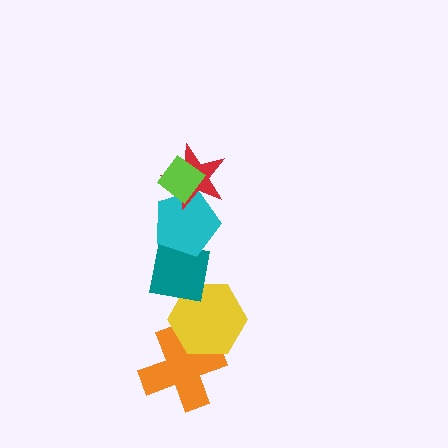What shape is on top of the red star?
The lime diamond is on top of the red star.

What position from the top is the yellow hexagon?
The yellow hexagon is 5th from the top.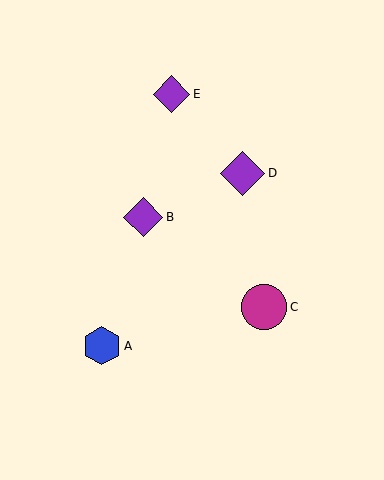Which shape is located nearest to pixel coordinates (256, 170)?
The purple diamond (labeled D) at (243, 173) is nearest to that location.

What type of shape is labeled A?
Shape A is a blue hexagon.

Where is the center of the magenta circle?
The center of the magenta circle is at (264, 307).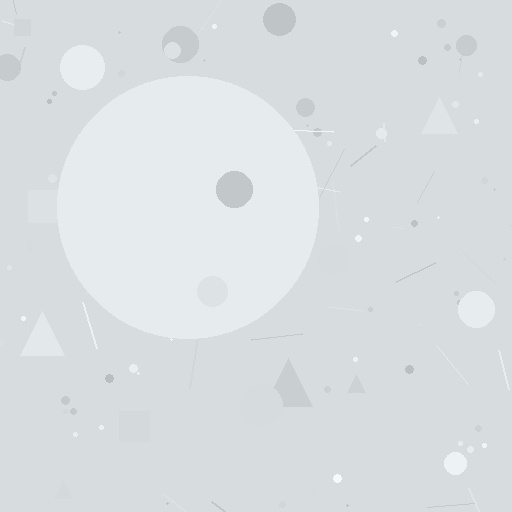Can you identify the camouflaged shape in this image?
The camouflaged shape is a circle.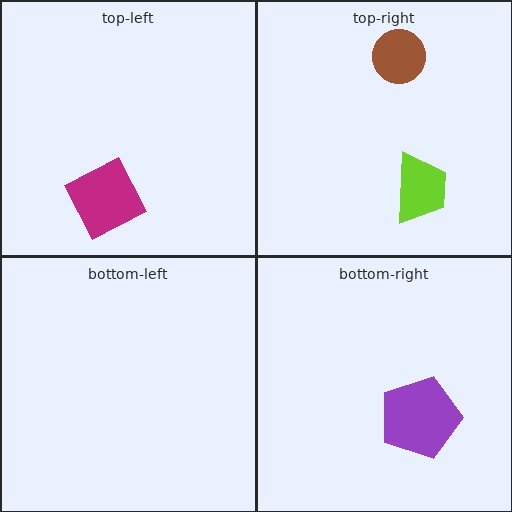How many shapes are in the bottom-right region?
1.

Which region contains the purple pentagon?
The bottom-right region.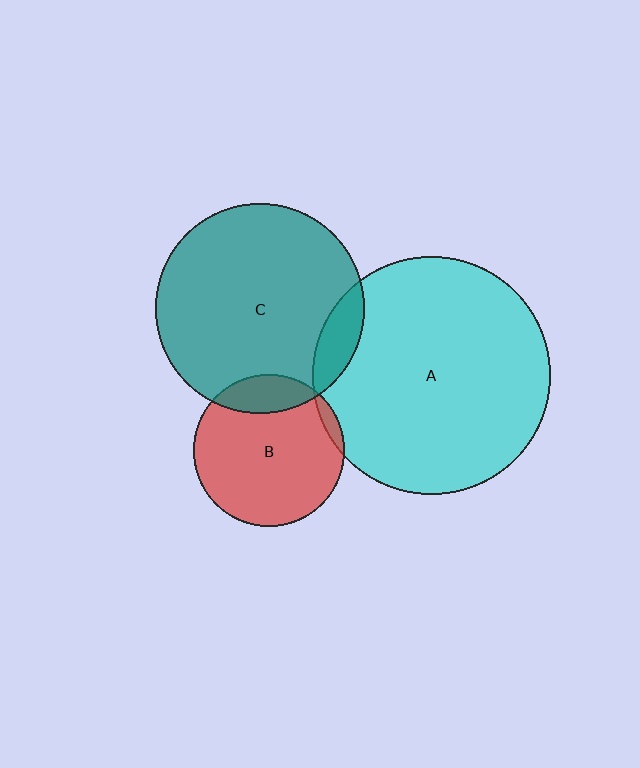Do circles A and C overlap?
Yes.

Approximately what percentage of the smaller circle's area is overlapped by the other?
Approximately 10%.